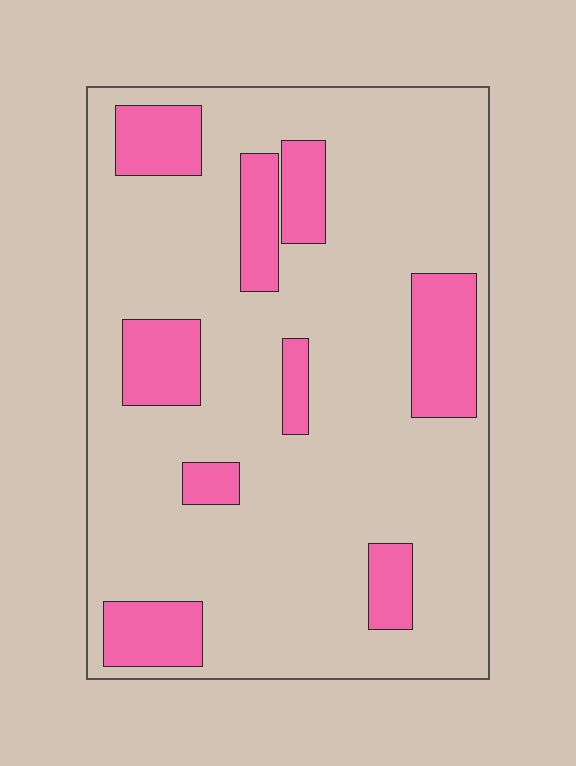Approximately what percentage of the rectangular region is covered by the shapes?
Approximately 20%.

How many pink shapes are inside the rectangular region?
9.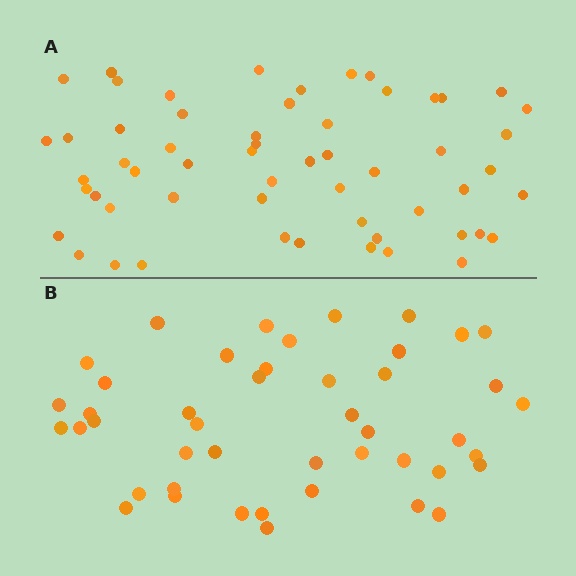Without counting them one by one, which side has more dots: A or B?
Region A (the top region) has more dots.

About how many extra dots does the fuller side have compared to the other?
Region A has roughly 12 or so more dots than region B.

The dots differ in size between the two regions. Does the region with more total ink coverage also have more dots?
No. Region B has more total ink coverage because its dots are larger, but region A actually contains more individual dots. Total area can be misleading — the number of items is what matters here.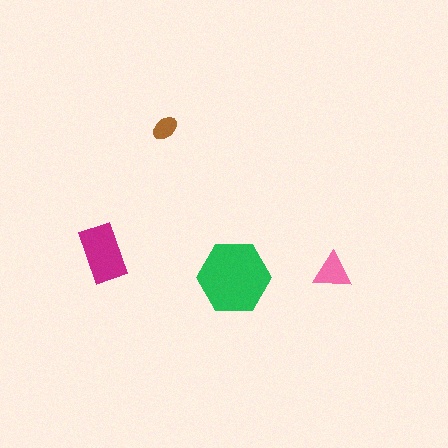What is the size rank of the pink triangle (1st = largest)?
3rd.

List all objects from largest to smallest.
The green hexagon, the magenta rectangle, the pink triangle, the brown ellipse.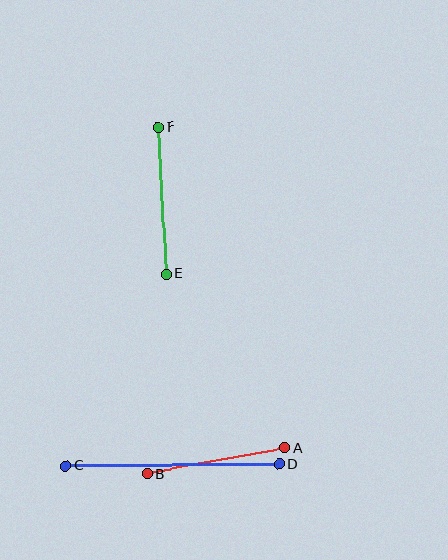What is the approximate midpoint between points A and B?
The midpoint is at approximately (216, 461) pixels.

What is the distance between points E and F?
The distance is approximately 147 pixels.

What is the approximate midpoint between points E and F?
The midpoint is at approximately (162, 200) pixels.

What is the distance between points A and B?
The distance is approximately 140 pixels.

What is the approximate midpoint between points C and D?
The midpoint is at approximately (172, 465) pixels.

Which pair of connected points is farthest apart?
Points C and D are farthest apart.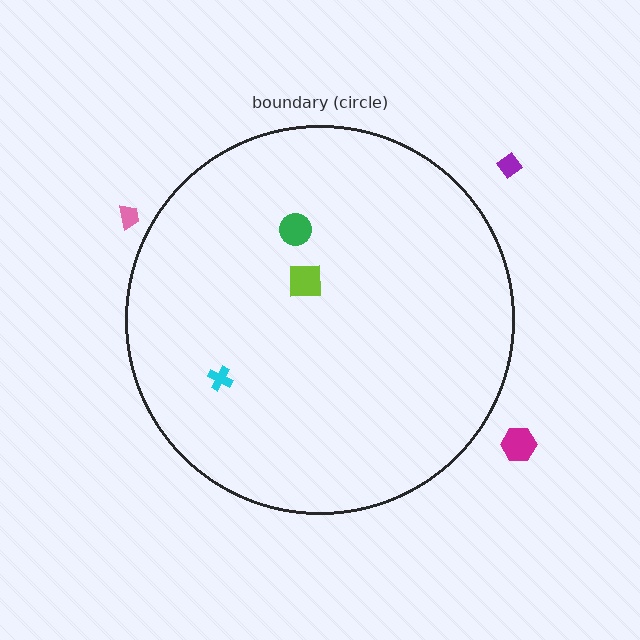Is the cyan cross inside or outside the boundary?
Inside.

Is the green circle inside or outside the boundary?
Inside.